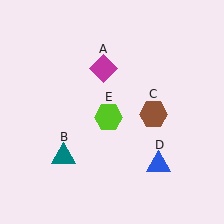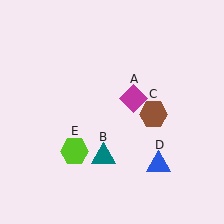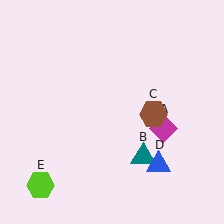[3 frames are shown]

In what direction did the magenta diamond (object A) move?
The magenta diamond (object A) moved down and to the right.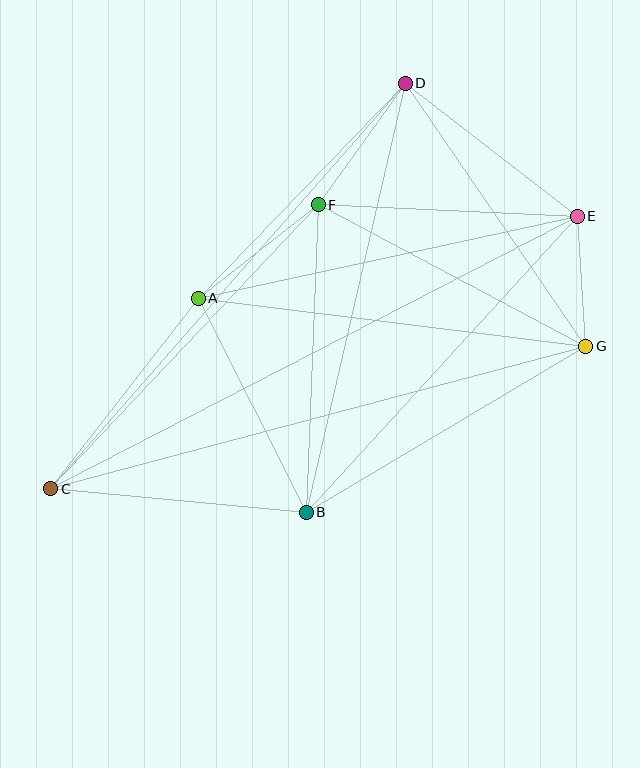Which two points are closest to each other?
Points E and G are closest to each other.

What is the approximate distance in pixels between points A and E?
The distance between A and E is approximately 388 pixels.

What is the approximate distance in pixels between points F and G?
The distance between F and G is approximately 302 pixels.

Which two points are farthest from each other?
Points C and E are farthest from each other.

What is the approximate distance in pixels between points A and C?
The distance between A and C is approximately 241 pixels.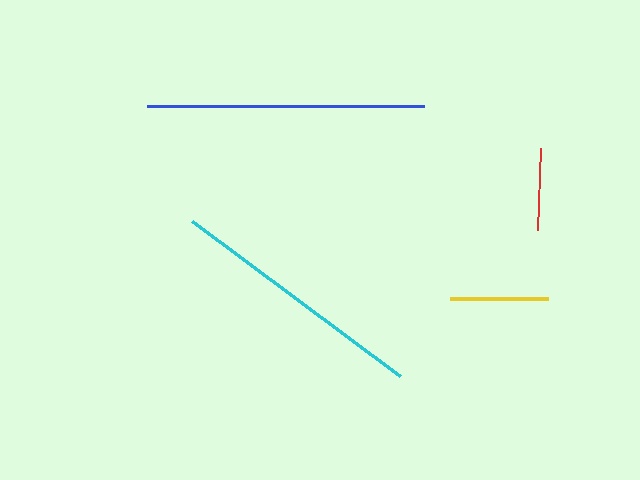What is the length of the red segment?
The red segment is approximately 83 pixels long.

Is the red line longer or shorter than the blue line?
The blue line is longer than the red line.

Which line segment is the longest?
The blue line is the longest at approximately 277 pixels.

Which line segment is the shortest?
The red line is the shortest at approximately 83 pixels.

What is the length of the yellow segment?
The yellow segment is approximately 98 pixels long.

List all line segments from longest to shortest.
From longest to shortest: blue, cyan, yellow, red.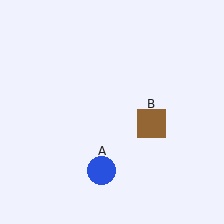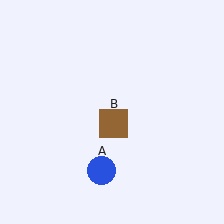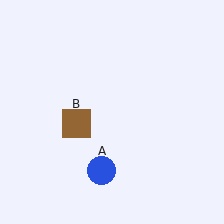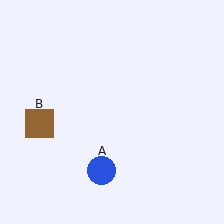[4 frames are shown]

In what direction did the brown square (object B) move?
The brown square (object B) moved left.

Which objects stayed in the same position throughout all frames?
Blue circle (object A) remained stationary.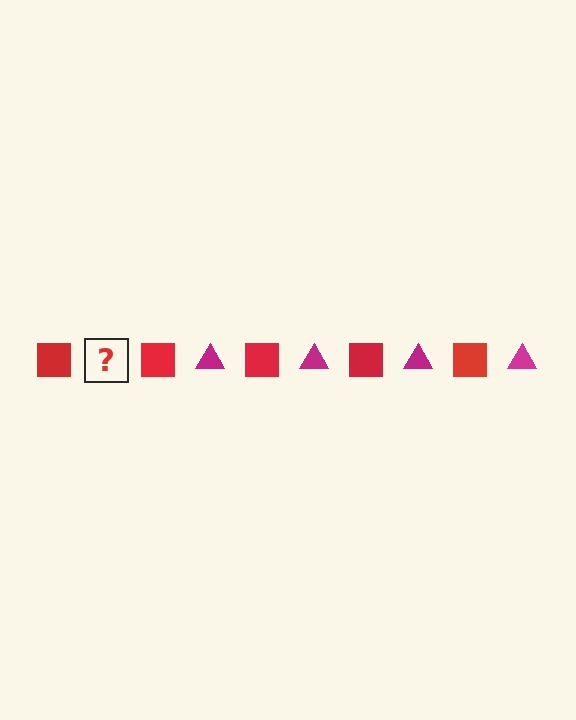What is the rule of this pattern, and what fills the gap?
The rule is that the pattern alternates between red square and magenta triangle. The gap should be filled with a magenta triangle.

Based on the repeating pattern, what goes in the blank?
The blank should be a magenta triangle.